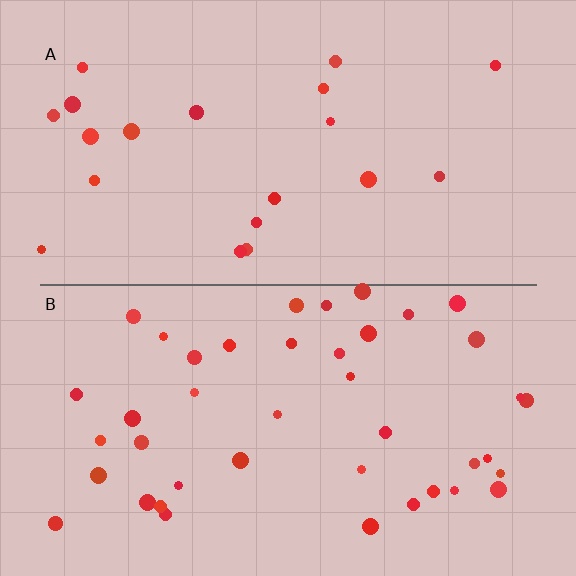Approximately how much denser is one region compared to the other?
Approximately 2.1× — region B over region A.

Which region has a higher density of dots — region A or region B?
B (the bottom).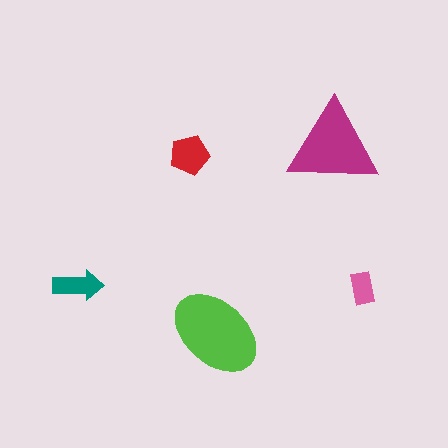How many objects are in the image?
There are 5 objects in the image.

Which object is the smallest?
The pink rectangle.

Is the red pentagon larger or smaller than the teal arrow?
Larger.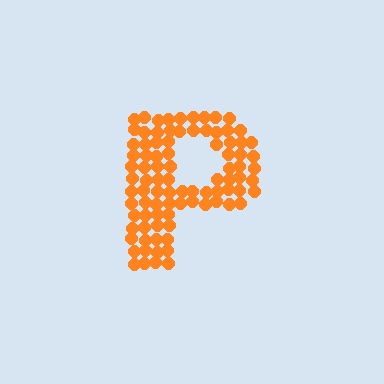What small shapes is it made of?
It is made of small circles.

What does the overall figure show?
The overall figure shows the letter P.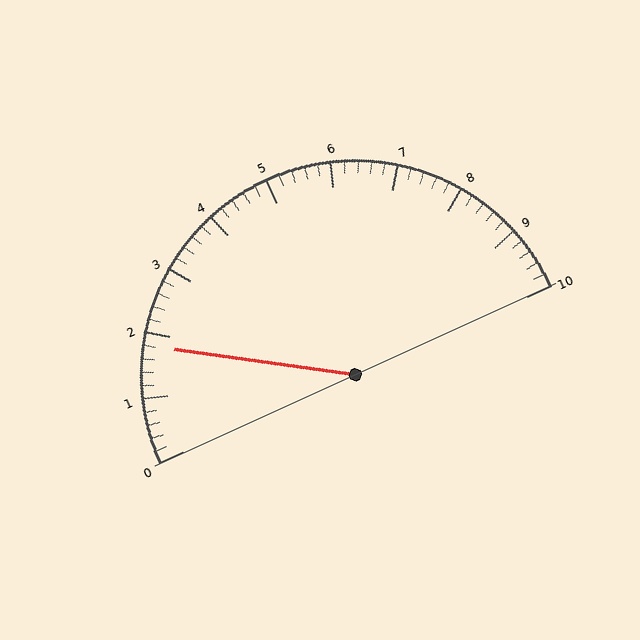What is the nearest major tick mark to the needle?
The nearest major tick mark is 2.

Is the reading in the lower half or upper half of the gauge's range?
The reading is in the lower half of the range (0 to 10).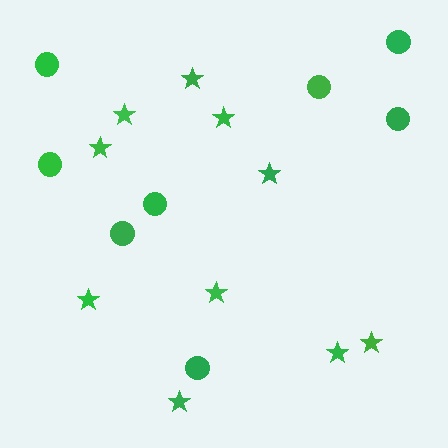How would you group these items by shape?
There are 2 groups: one group of circles (8) and one group of stars (10).